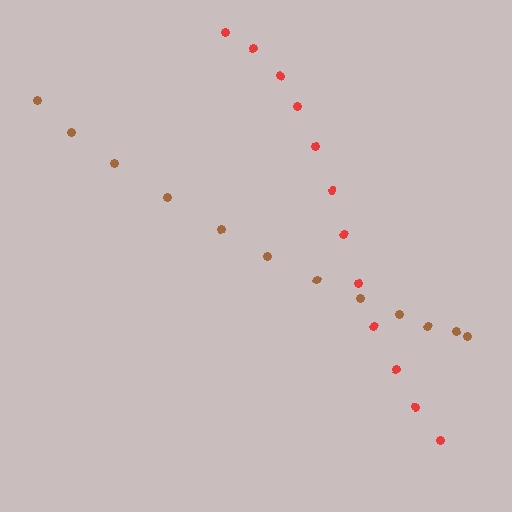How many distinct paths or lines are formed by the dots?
There are 2 distinct paths.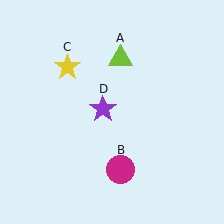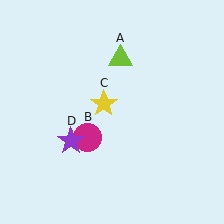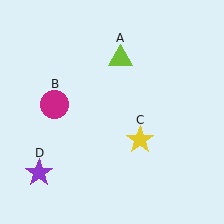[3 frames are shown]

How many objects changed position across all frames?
3 objects changed position: magenta circle (object B), yellow star (object C), purple star (object D).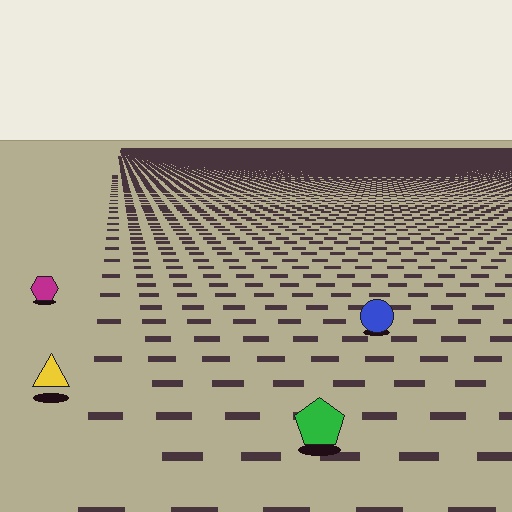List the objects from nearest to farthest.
From nearest to farthest: the green pentagon, the yellow triangle, the blue circle, the magenta hexagon.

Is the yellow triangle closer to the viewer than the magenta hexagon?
Yes. The yellow triangle is closer — you can tell from the texture gradient: the ground texture is coarser near it.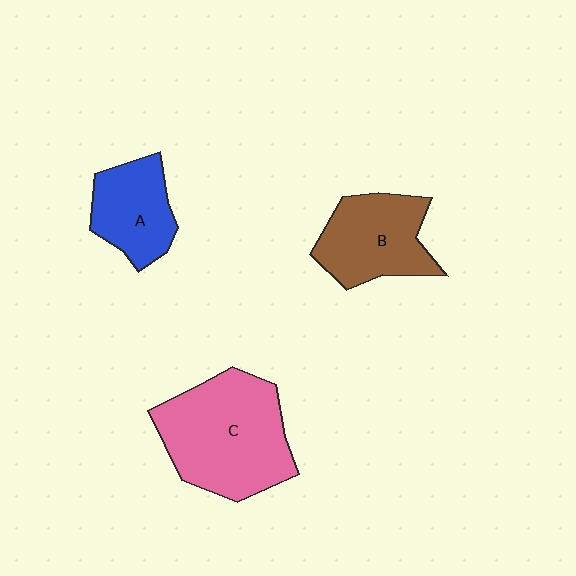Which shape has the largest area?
Shape C (pink).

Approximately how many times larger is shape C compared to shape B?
Approximately 1.5 times.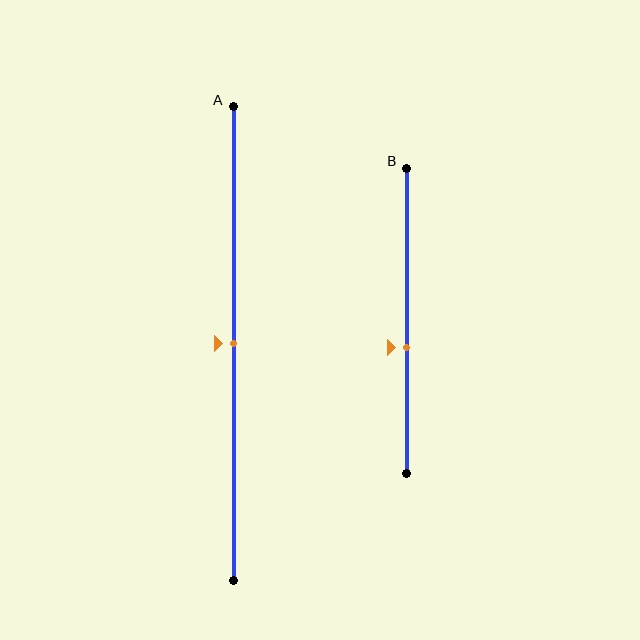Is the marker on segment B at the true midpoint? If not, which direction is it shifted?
No, the marker on segment B is shifted downward by about 9% of the segment length.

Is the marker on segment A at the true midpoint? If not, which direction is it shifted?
Yes, the marker on segment A is at the true midpoint.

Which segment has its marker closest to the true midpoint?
Segment A has its marker closest to the true midpoint.